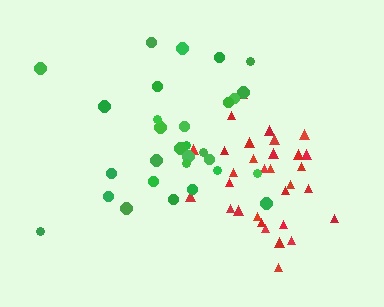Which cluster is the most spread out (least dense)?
Green.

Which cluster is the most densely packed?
Red.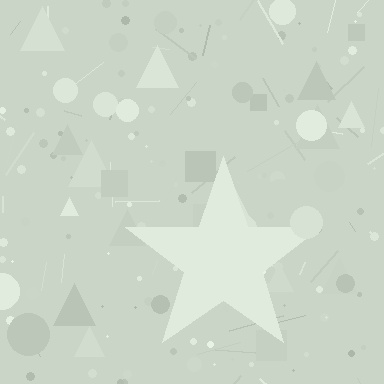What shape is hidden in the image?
A star is hidden in the image.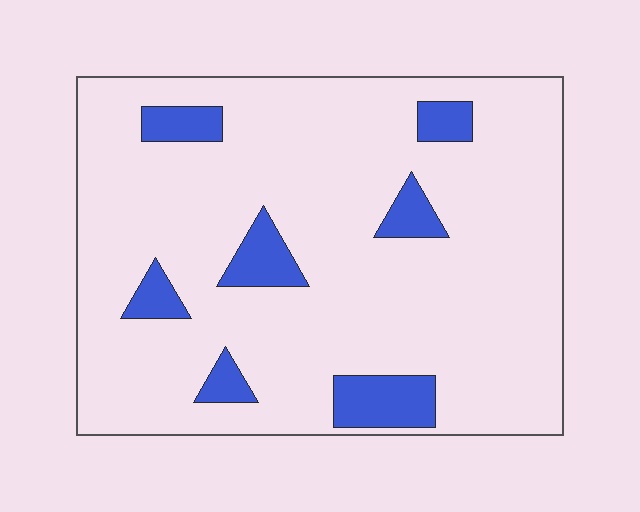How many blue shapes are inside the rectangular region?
7.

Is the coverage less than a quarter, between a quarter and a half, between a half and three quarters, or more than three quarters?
Less than a quarter.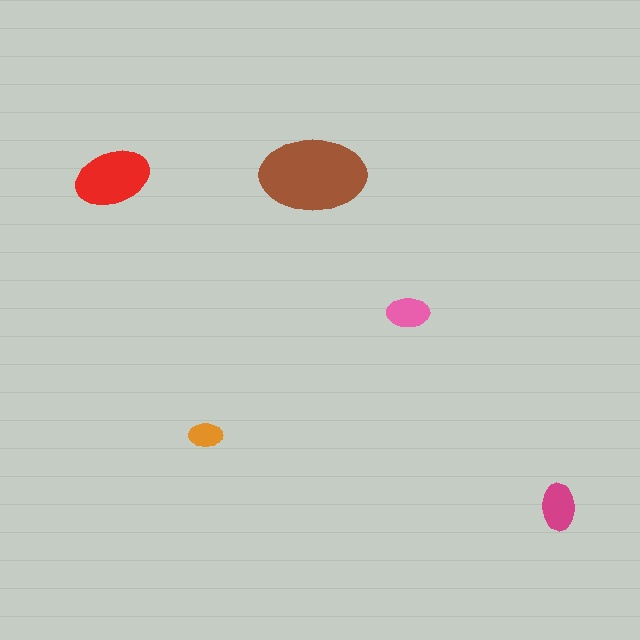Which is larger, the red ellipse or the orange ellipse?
The red one.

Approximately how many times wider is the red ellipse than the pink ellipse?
About 1.5 times wider.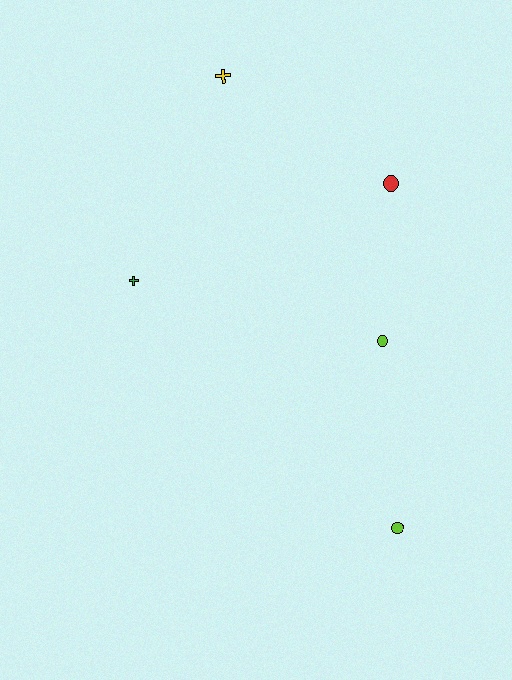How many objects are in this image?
There are 5 objects.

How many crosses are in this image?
There are 2 crosses.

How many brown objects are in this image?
There are no brown objects.